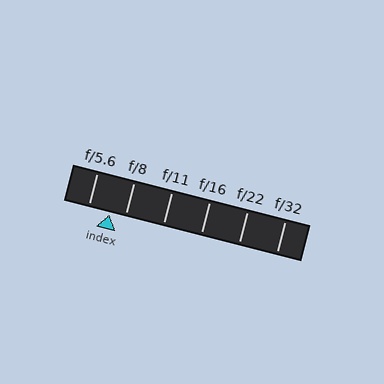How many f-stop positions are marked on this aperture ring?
There are 6 f-stop positions marked.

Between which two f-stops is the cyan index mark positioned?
The index mark is between f/5.6 and f/8.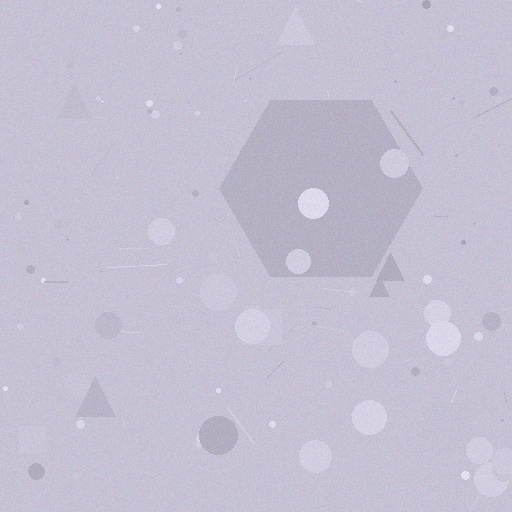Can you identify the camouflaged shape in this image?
The camouflaged shape is a hexagon.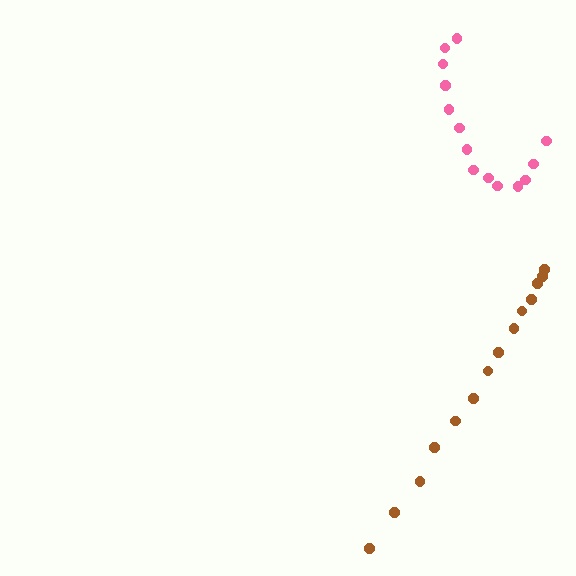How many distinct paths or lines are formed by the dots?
There are 2 distinct paths.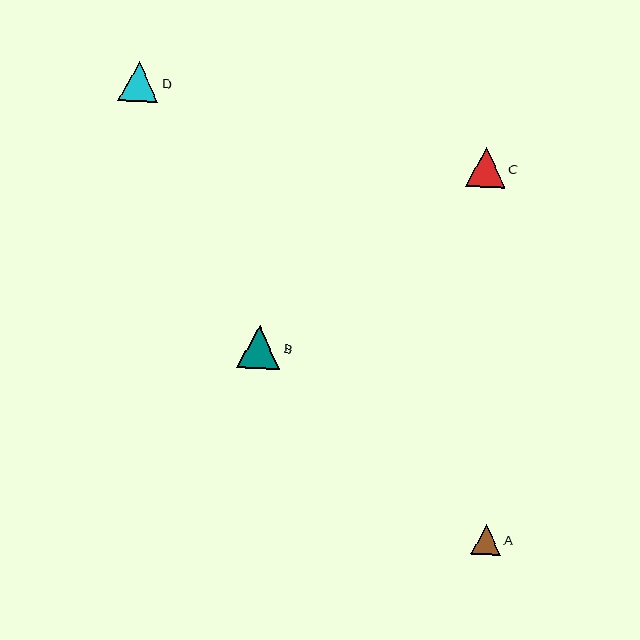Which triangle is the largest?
Triangle B is the largest with a size of approximately 43 pixels.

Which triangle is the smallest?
Triangle A is the smallest with a size of approximately 30 pixels.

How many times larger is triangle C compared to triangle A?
Triangle C is approximately 1.3 times the size of triangle A.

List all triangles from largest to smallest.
From largest to smallest: B, C, D, A.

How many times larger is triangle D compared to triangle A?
Triangle D is approximately 1.3 times the size of triangle A.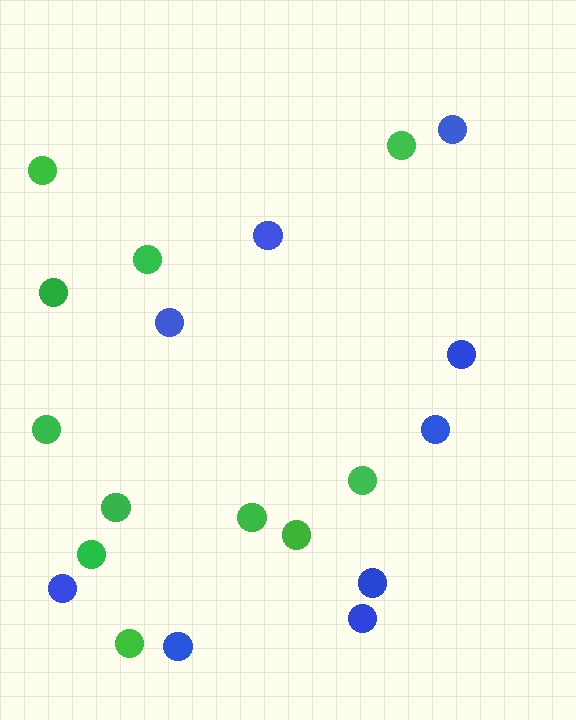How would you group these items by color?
There are 2 groups: one group of blue circles (9) and one group of green circles (11).